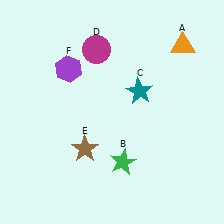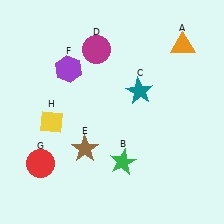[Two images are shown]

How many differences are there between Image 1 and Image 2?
There are 2 differences between the two images.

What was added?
A red circle (G), a yellow diamond (H) were added in Image 2.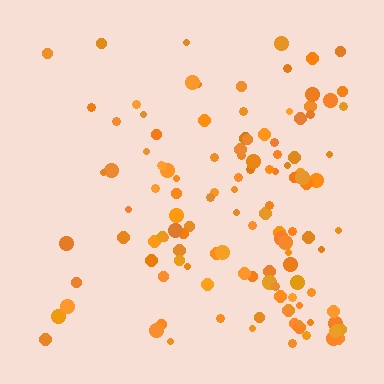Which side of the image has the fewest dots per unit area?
The left.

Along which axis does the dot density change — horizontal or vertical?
Horizontal.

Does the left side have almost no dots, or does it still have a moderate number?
Still a moderate number, just noticeably fewer than the right.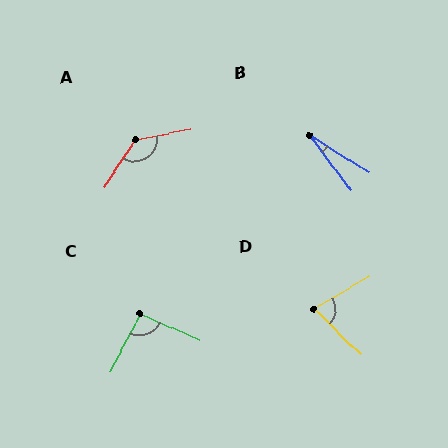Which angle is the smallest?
B, at approximately 22 degrees.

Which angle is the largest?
A, at approximately 133 degrees.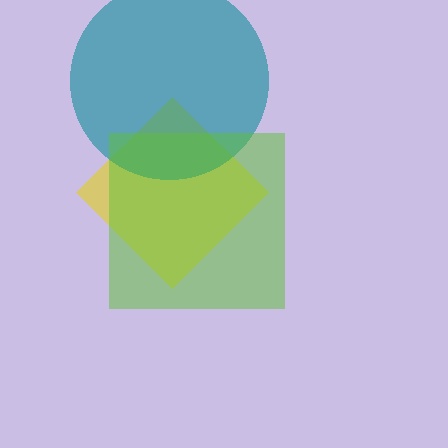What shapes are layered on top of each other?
The layered shapes are: a yellow diamond, a teal circle, a lime square.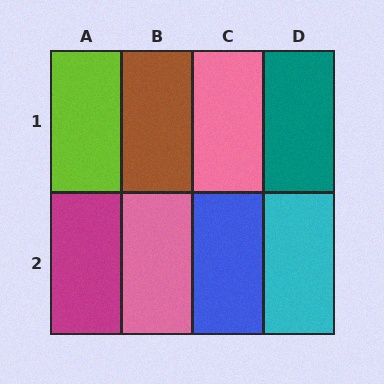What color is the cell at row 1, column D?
Teal.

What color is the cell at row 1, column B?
Brown.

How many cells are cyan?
1 cell is cyan.